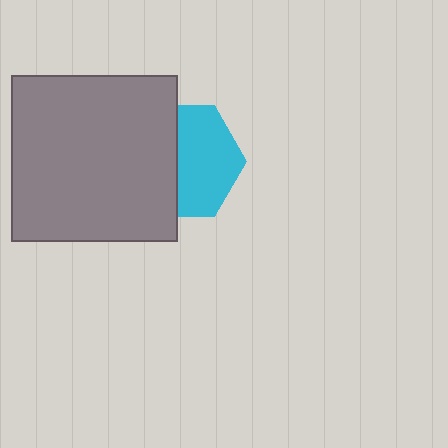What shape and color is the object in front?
The object in front is a gray square.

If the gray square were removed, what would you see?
You would see the complete cyan hexagon.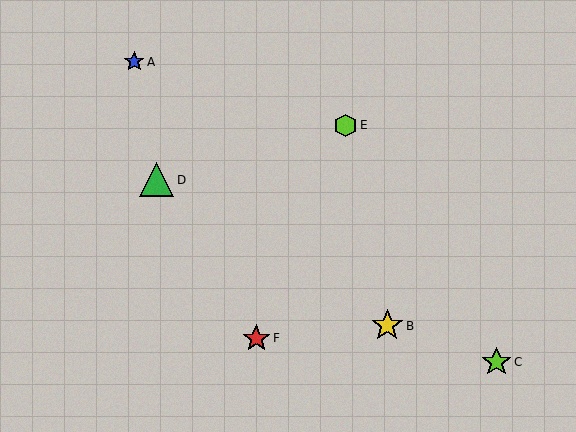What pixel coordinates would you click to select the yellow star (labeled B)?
Click at (387, 326) to select the yellow star B.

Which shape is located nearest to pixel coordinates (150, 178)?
The green triangle (labeled D) at (156, 180) is nearest to that location.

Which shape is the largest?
The green triangle (labeled D) is the largest.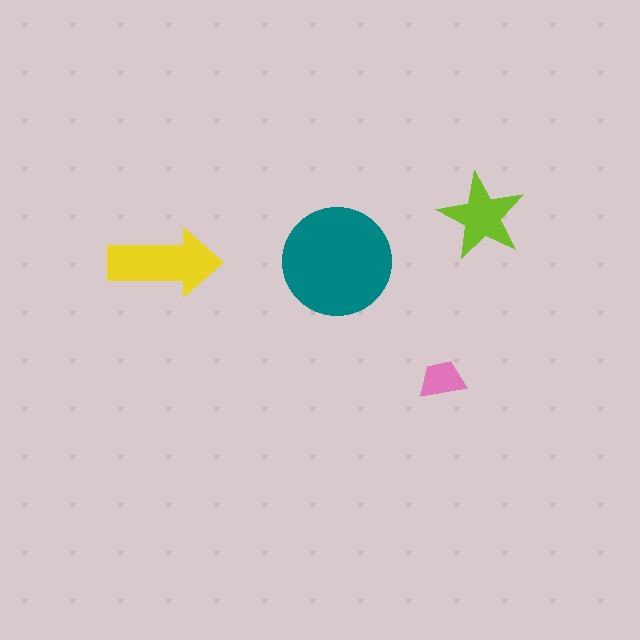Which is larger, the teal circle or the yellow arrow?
The teal circle.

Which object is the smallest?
The pink trapezoid.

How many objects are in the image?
There are 4 objects in the image.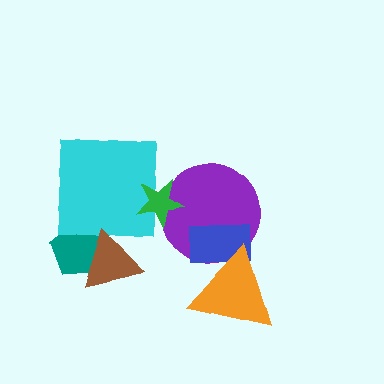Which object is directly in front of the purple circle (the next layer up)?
The green star is directly in front of the purple circle.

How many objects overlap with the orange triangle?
2 objects overlap with the orange triangle.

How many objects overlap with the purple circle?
3 objects overlap with the purple circle.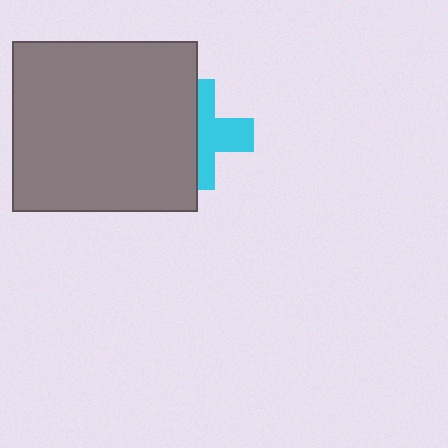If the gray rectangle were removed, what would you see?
You would see the complete cyan cross.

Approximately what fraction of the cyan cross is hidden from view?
Roughly 49% of the cyan cross is hidden behind the gray rectangle.